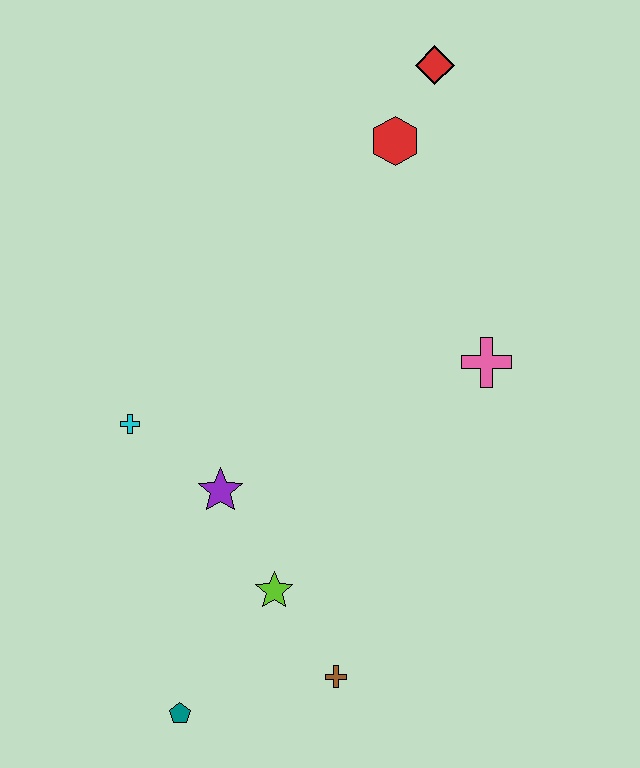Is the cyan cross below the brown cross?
No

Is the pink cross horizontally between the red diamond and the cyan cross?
No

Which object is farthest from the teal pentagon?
The red diamond is farthest from the teal pentagon.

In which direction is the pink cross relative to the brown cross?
The pink cross is above the brown cross.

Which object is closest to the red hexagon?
The red diamond is closest to the red hexagon.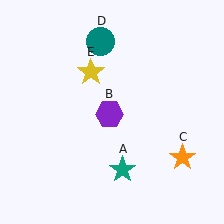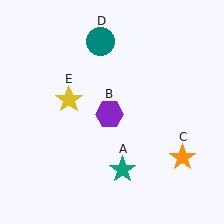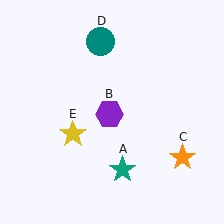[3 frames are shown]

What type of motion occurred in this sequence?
The yellow star (object E) rotated counterclockwise around the center of the scene.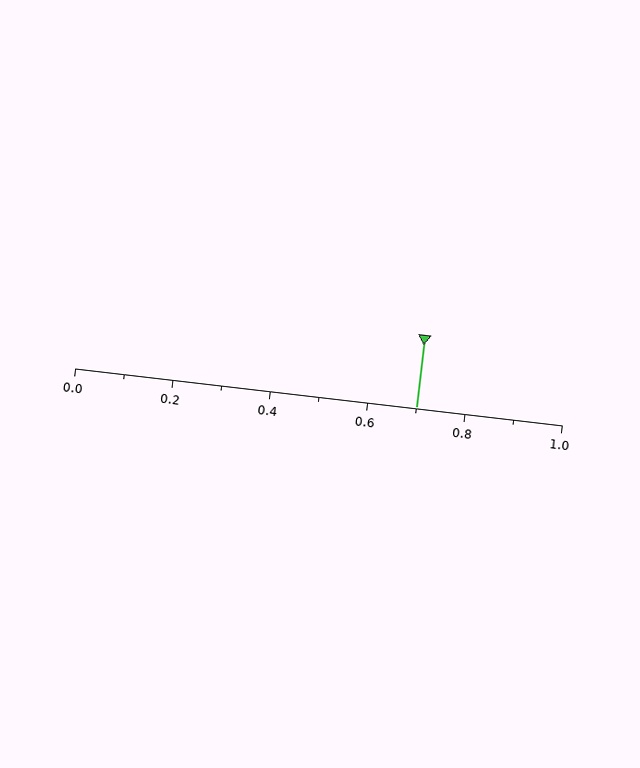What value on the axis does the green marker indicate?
The marker indicates approximately 0.7.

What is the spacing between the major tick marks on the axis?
The major ticks are spaced 0.2 apart.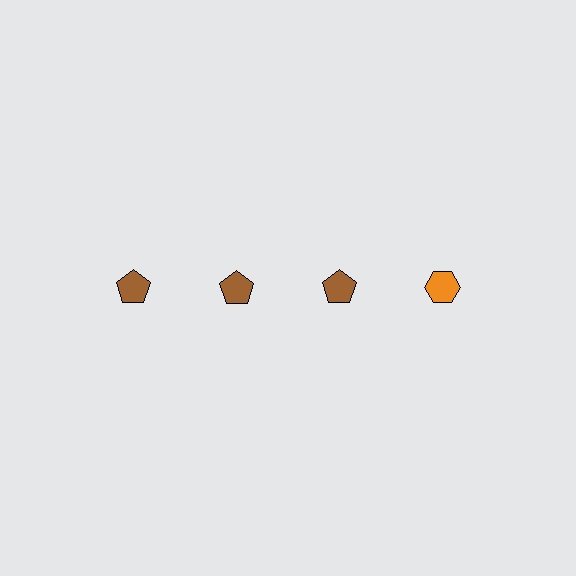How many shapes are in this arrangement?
There are 4 shapes arranged in a grid pattern.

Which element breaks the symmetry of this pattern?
The orange hexagon in the top row, second from right column breaks the symmetry. All other shapes are brown pentagons.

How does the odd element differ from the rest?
It differs in both color (orange instead of brown) and shape (hexagon instead of pentagon).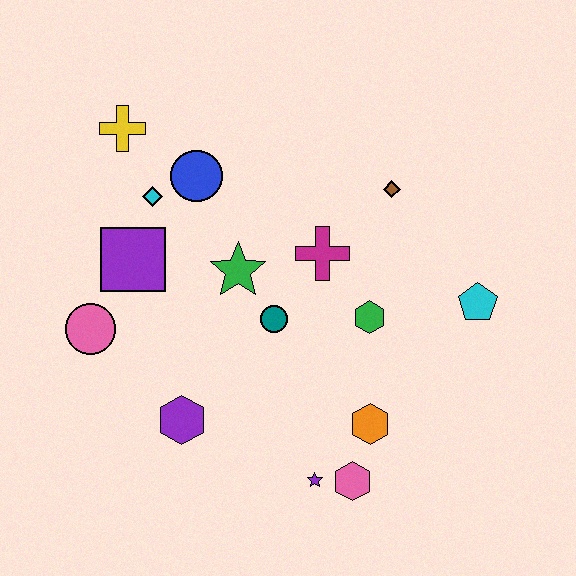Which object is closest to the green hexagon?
The magenta cross is closest to the green hexagon.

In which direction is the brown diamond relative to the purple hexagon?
The brown diamond is above the purple hexagon.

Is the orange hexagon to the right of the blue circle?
Yes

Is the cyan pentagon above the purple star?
Yes